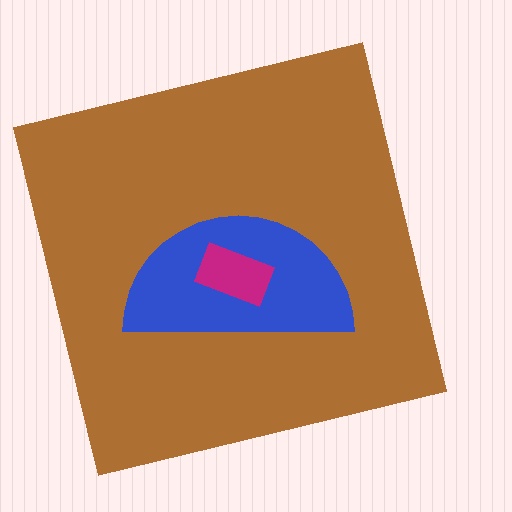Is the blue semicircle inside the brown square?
Yes.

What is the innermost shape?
The magenta rectangle.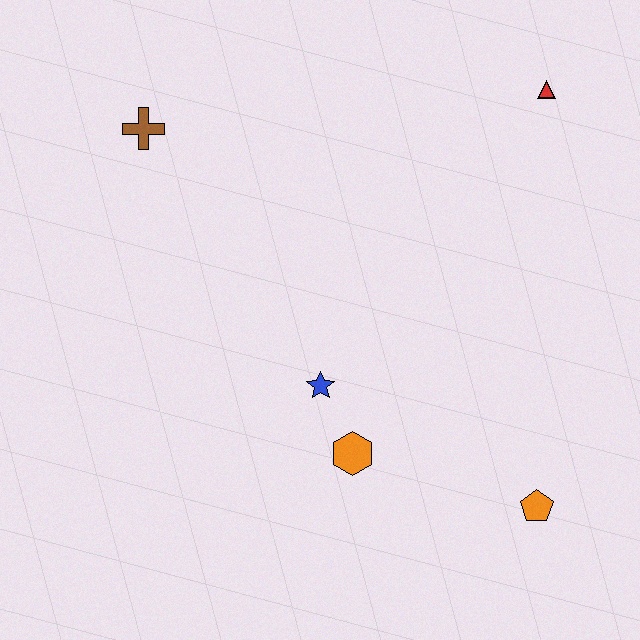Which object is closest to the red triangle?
The blue star is closest to the red triangle.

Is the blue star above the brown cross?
No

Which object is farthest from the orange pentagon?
The brown cross is farthest from the orange pentagon.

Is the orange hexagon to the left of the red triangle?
Yes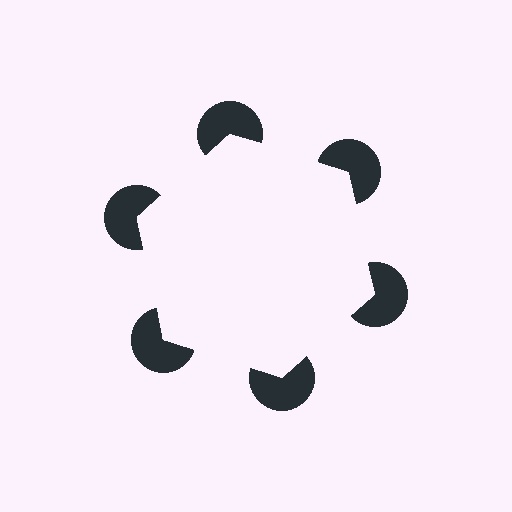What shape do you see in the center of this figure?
An illusory hexagon — its edges are inferred from the aligned wedge cuts in the pac-man discs, not physically drawn.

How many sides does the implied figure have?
6 sides.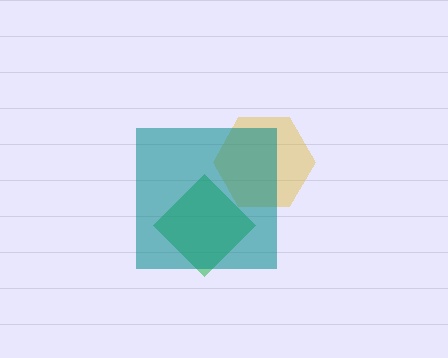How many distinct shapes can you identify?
There are 3 distinct shapes: a yellow hexagon, a green diamond, a teal square.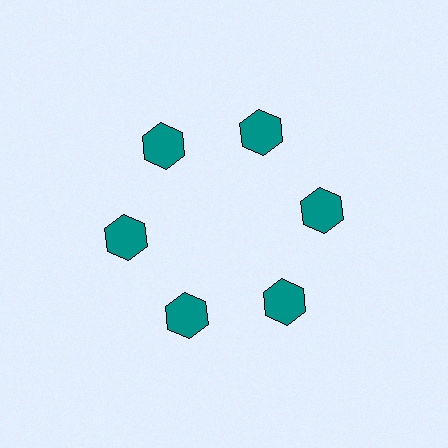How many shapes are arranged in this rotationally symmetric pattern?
There are 6 shapes, arranged in 6 groups of 1.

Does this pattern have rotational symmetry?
Yes, this pattern has 6-fold rotational symmetry. It looks the same after rotating 60 degrees around the center.